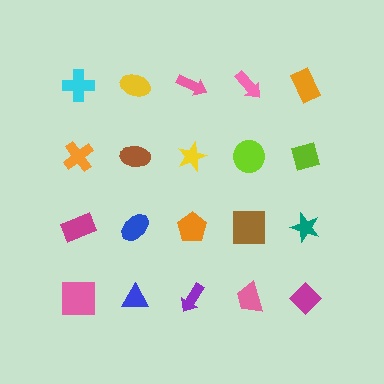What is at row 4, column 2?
A blue triangle.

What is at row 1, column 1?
A cyan cross.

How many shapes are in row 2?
5 shapes.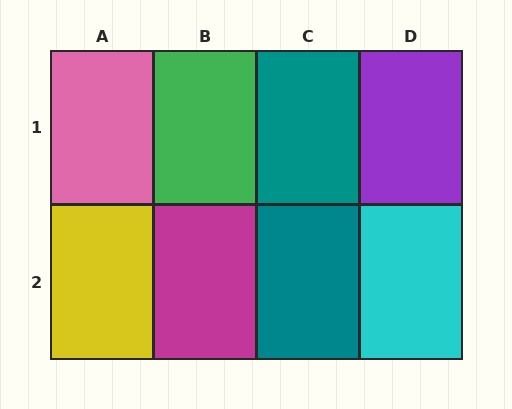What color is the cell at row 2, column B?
Magenta.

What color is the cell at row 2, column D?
Cyan.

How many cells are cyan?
1 cell is cyan.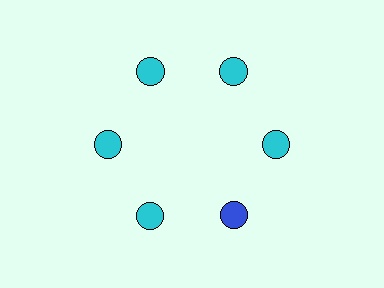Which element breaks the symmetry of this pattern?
The blue circle at roughly the 5 o'clock position breaks the symmetry. All other shapes are cyan circles.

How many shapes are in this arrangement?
There are 6 shapes arranged in a ring pattern.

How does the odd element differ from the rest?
It has a different color: blue instead of cyan.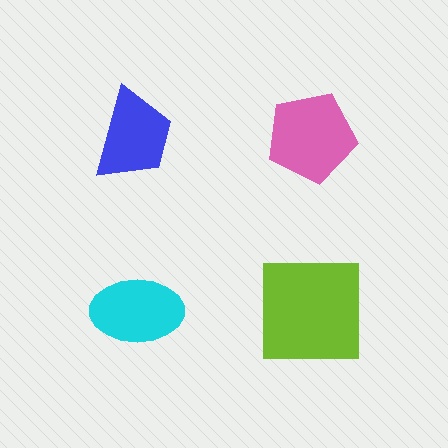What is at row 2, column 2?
A lime square.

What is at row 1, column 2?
A pink pentagon.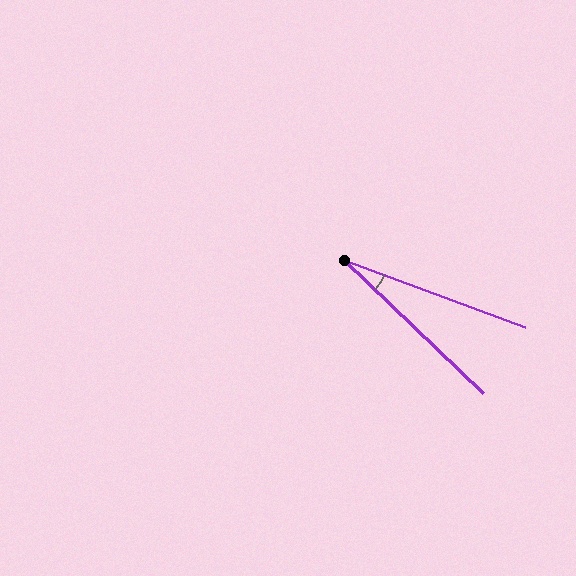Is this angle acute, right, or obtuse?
It is acute.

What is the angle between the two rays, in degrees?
Approximately 24 degrees.